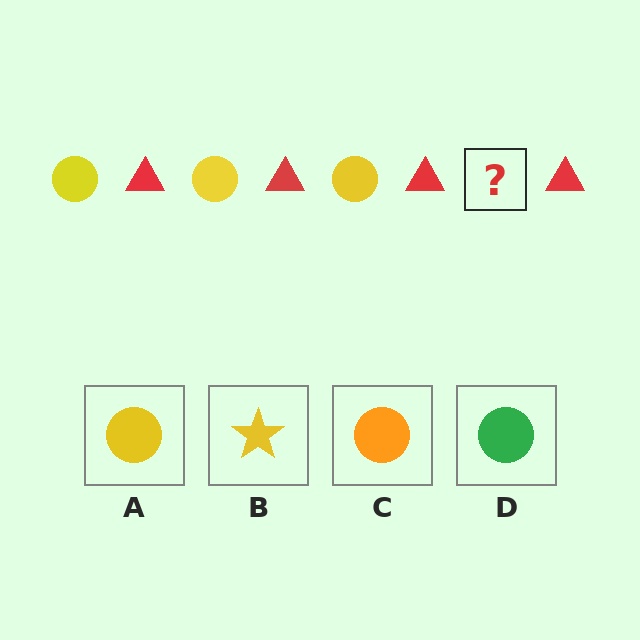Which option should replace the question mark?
Option A.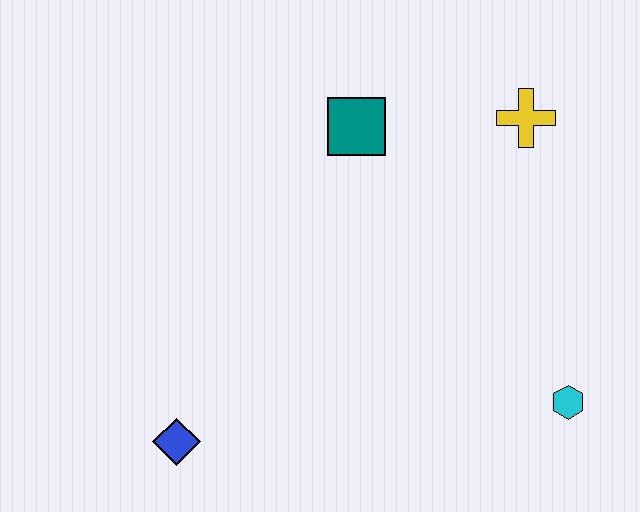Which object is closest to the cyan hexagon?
The yellow cross is closest to the cyan hexagon.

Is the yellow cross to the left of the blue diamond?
No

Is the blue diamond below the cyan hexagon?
Yes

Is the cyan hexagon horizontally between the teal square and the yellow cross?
No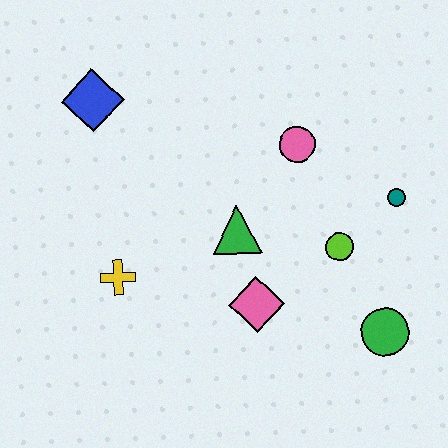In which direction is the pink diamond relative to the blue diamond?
The pink diamond is below the blue diamond.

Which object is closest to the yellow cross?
The green triangle is closest to the yellow cross.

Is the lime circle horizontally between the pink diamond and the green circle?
Yes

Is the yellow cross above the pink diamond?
Yes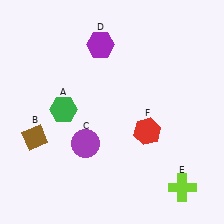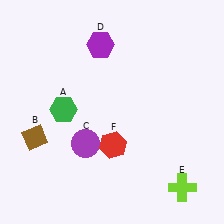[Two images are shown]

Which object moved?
The red hexagon (F) moved left.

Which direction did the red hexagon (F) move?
The red hexagon (F) moved left.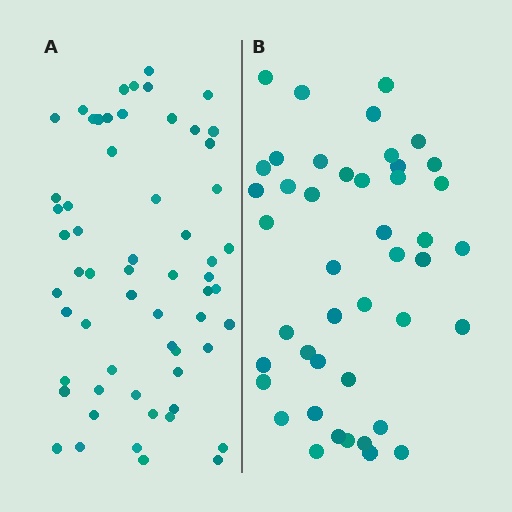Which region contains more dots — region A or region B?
Region A (the left region) has more dots.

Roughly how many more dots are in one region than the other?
Region A has approximately 15 more dots than region B.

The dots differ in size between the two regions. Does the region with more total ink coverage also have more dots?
No. Region B has more total ink coverage because its dots are larger, but region A actually contains more individual dots. Total area can be misleading — the number of items is what matters here.